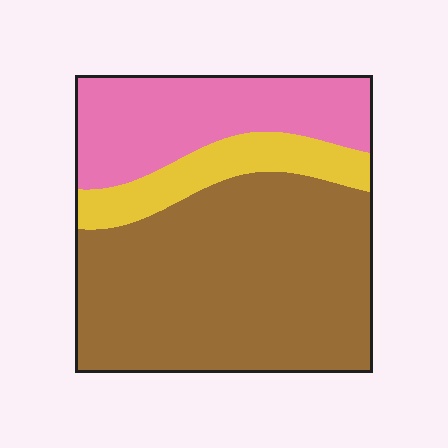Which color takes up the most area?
Brown, at roughly 60%.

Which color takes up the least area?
Yellow, at roughly 15%.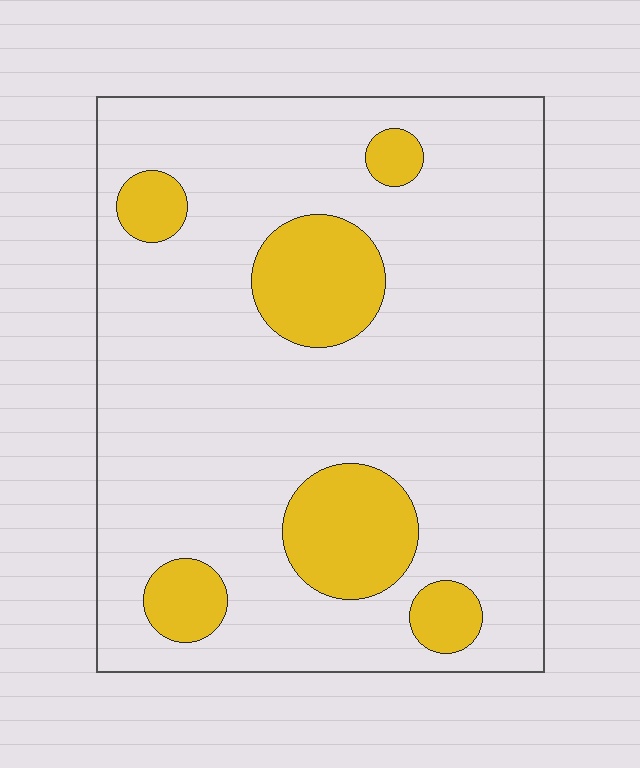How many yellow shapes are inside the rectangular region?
6.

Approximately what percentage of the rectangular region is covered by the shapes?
Approximately 20%.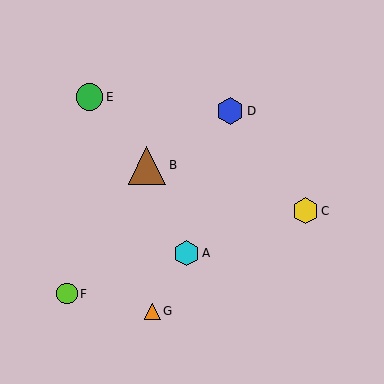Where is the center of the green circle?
The center of the green circle is at (90, 97).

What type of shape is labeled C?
Shape C is a yellow hexagon.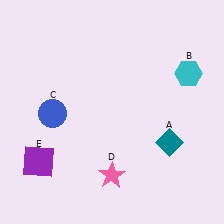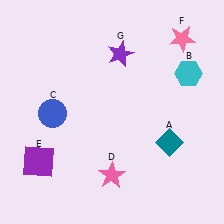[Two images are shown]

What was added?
A pink star (F), a purple star (G) were added in Image 2.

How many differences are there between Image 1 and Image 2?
There are 2 differences between the two images.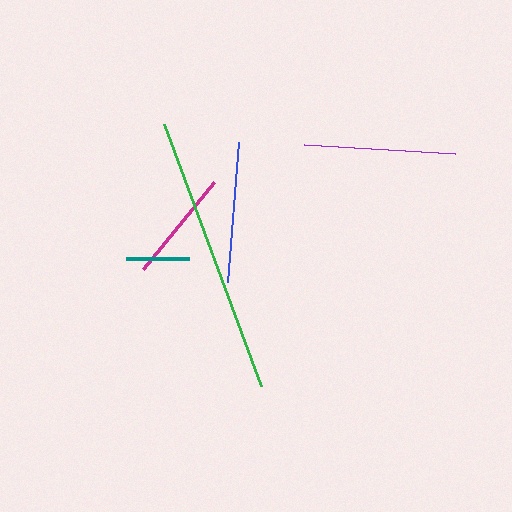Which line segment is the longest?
The green line is the longest at approximately 280 pixels.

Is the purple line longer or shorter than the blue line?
The purple line is longer than the blue line.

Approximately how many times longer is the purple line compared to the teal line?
The purple line is approximately 2.4 times the length of the teal line.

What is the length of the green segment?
The green segment is approximately 280 pixels long.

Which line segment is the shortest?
The teal line is the shortest at approximately 63 pixels.